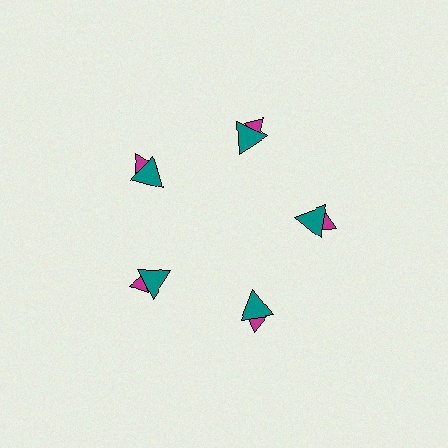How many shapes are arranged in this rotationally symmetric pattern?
There are 10 shapes, arranged in 5 groups of 2.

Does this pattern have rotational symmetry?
Yes, this pattern has 5-fold rotational symmetry. It looks the same after rotating 72 degrees around the center.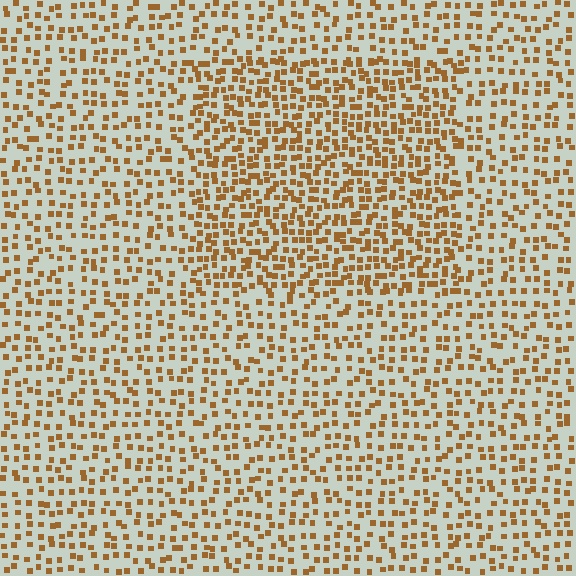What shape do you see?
I see a rectangle.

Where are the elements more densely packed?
The elements are more densely packed inside the rectangle boundary.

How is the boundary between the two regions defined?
The boundary is defined by a change in element density (approximately 1.7x ratio). All elements are the same color, size, and shape.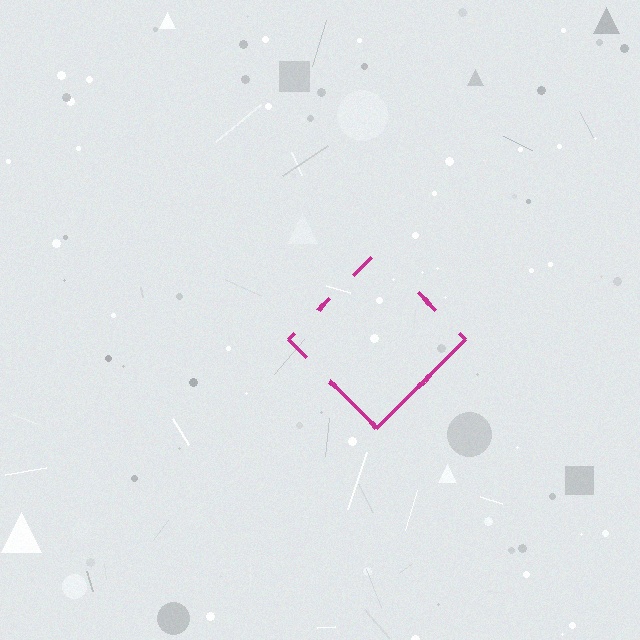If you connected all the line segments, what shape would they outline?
They would outline a diamond.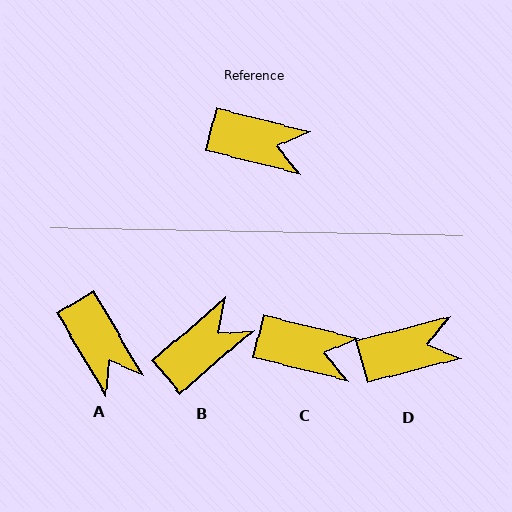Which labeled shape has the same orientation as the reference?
C.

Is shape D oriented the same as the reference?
No, it is off by about 28 degrees.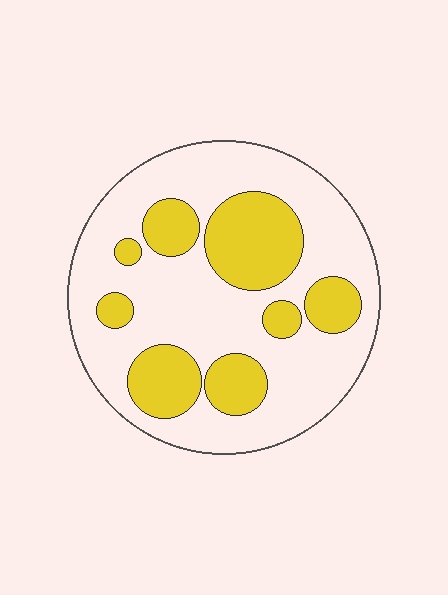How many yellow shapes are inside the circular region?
8.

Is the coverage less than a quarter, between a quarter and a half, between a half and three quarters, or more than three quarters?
Between a quarter and a half.